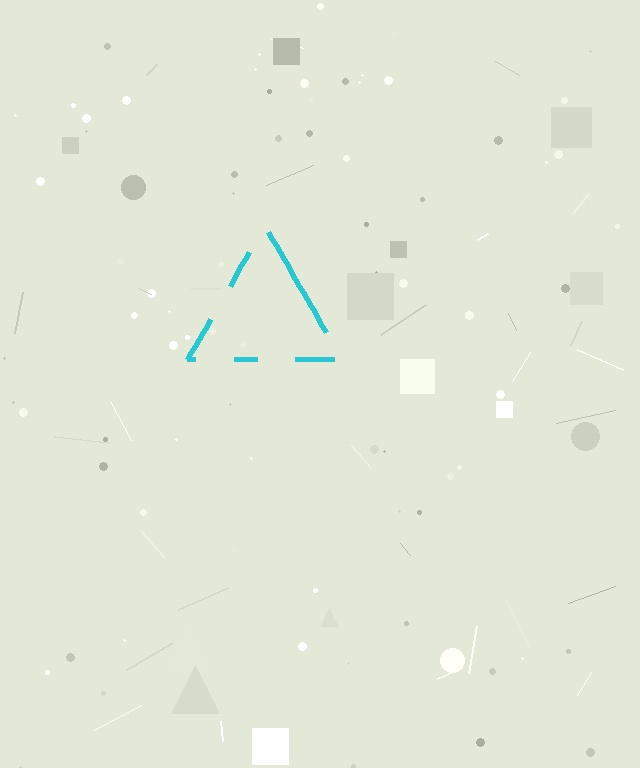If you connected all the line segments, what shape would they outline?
They would outline a triangle.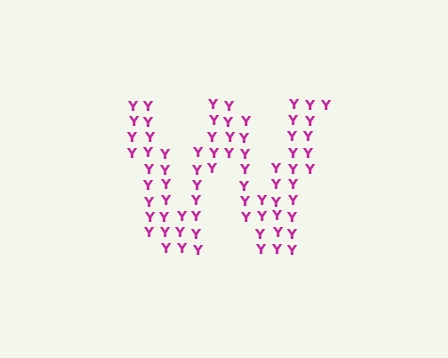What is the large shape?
The large shape is the letter W.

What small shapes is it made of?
It is made of small letter Y's.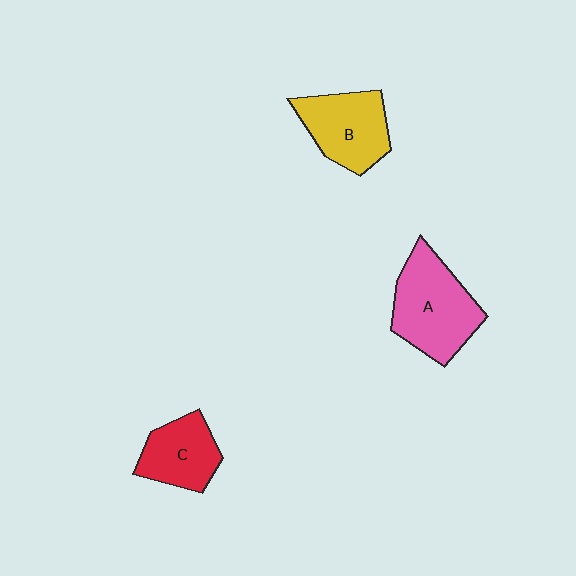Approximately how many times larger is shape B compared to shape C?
Approximately 1.2 times.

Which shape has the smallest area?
Shape C (red).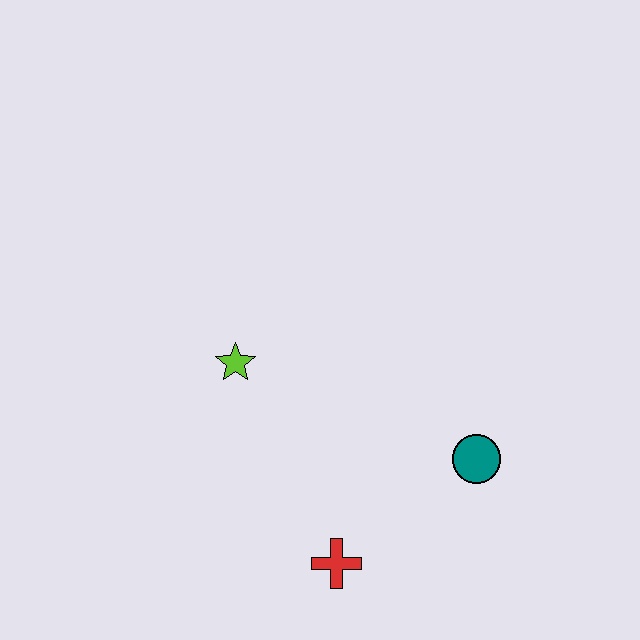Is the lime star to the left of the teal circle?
Yes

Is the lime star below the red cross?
No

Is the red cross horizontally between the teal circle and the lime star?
Yes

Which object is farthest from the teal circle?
The lime star is farthest from the teal circle.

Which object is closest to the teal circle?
The red cross is closest to the teal circle.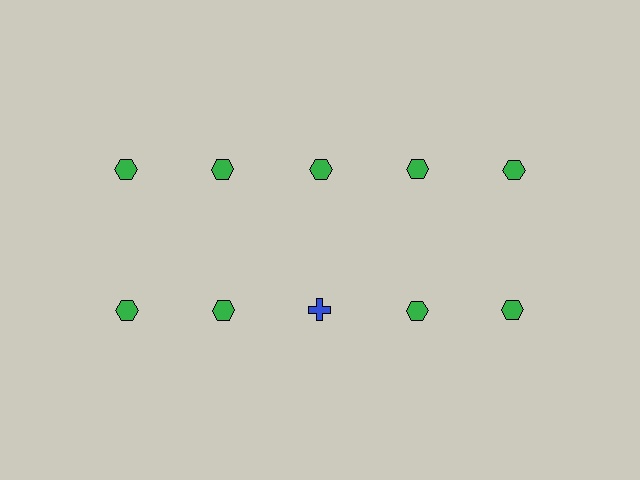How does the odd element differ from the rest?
It differs in both color (blue instead of green) and shape (cross instead of hexagon).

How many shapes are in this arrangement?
There are 10 shapes arranged in a grid pattern.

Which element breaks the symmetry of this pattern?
The blue cross in the second row, center column breaks the symmetry. All other shapes are green hexagons.